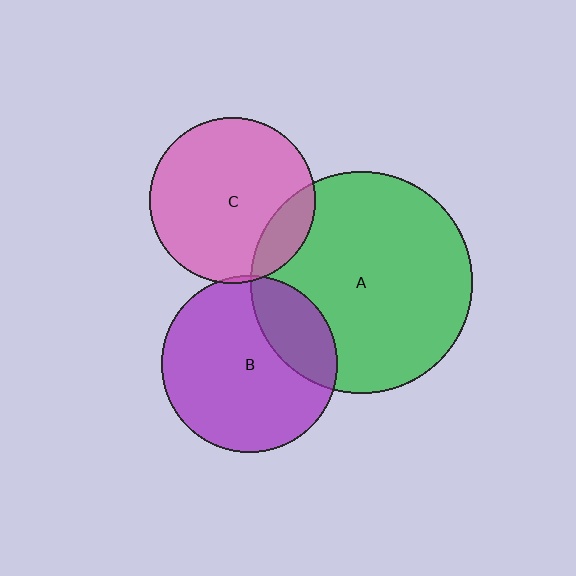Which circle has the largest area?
Circle A (green).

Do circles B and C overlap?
Yes.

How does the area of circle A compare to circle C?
Approximately 1.8 times.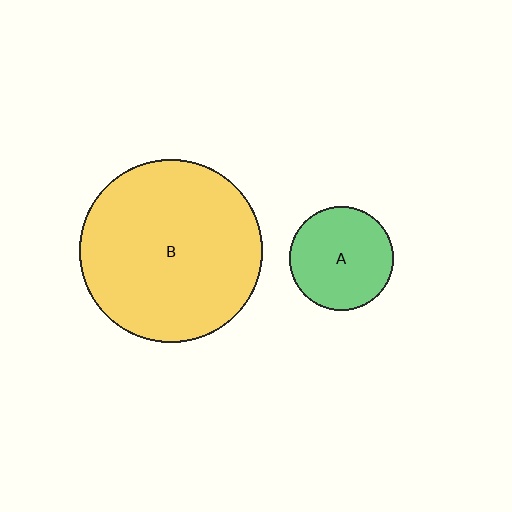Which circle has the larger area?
Circle B (yellow).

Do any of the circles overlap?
No, none of the circles overlap.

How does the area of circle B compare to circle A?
Approximately 3.1 times.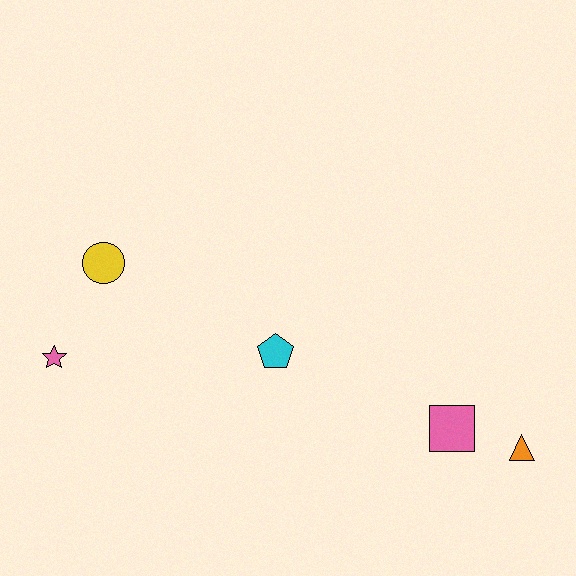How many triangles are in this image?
There is 1 triangle.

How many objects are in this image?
There are 5 objects.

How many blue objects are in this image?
There are no blue objects.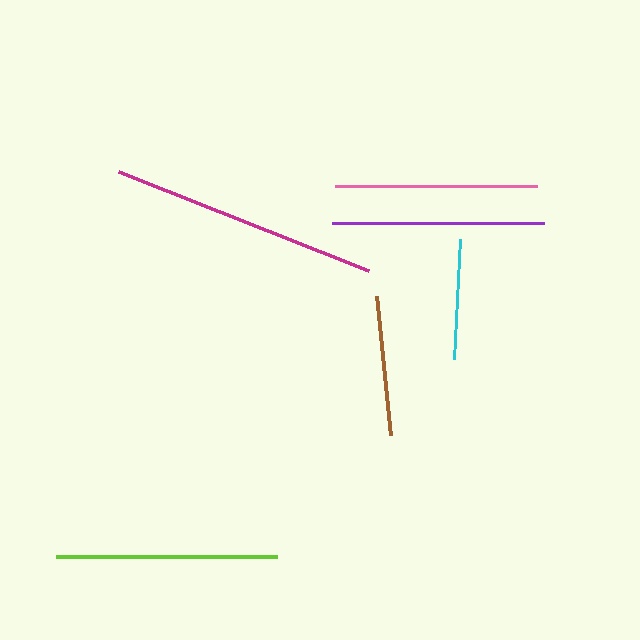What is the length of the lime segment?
The lime segment is approximately 221 pixels long.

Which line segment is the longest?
The magenta line is the longest at approximately 269 pixels.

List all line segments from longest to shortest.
From longest to shortest: magenta, lime, purple, pink, brown, cyan.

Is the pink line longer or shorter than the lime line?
The lime line is longer than the pink line.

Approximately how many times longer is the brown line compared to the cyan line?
The brown line is approximately 1.2 times the length of the cyan line.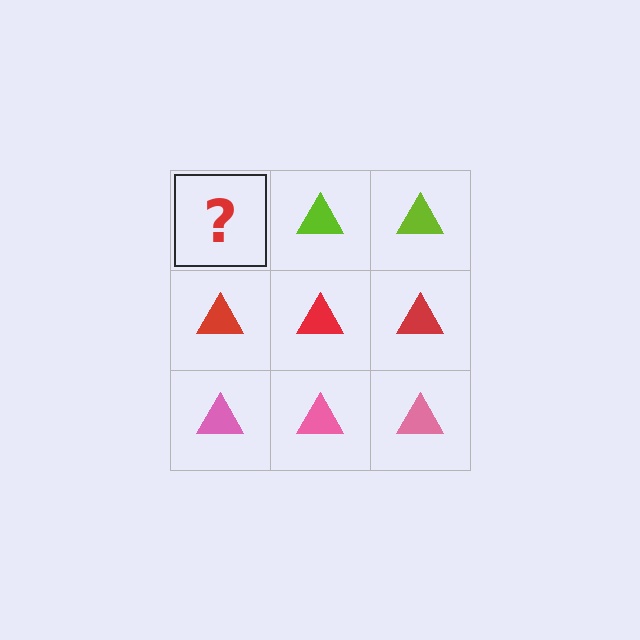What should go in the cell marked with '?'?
The missing cell should contain a lime triangle.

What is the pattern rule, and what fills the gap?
The rule is that each row has a consistent color. The gap should be filled with a lime triangle.